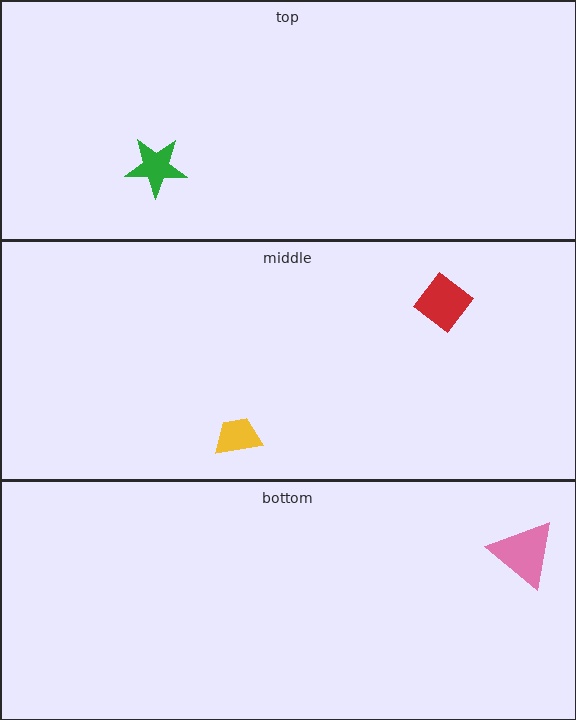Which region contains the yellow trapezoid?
The middle region.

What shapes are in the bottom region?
The pink triangle.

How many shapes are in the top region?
1.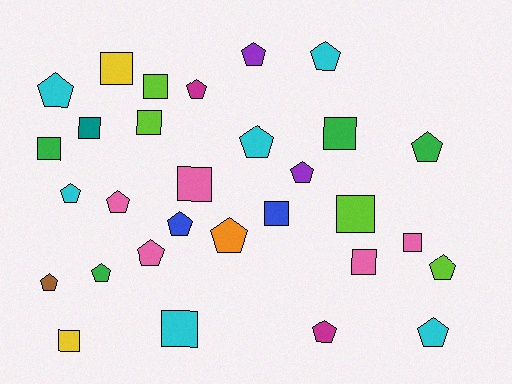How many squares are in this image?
There are 13 squares.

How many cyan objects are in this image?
There are 6 cyan objects.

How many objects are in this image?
There are 30 objects.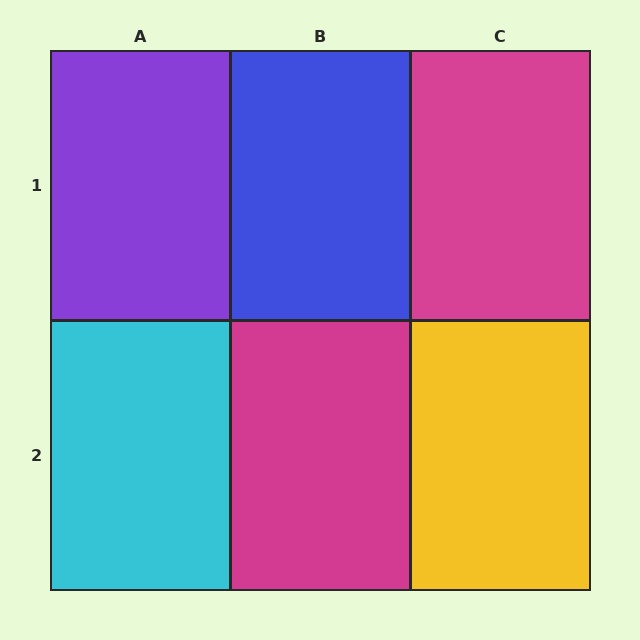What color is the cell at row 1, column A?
Purple.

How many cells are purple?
1 cell is purple.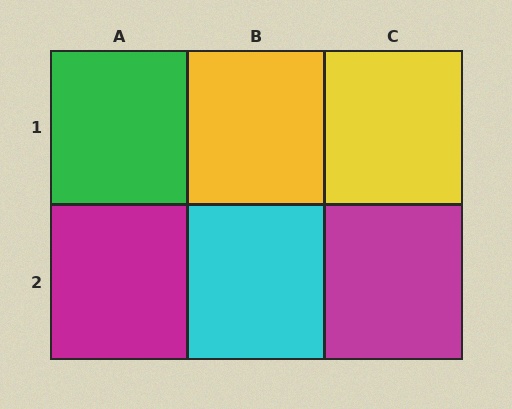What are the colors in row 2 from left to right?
Magenta, cyan, magenta.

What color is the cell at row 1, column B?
Yellow.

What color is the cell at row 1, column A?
Green.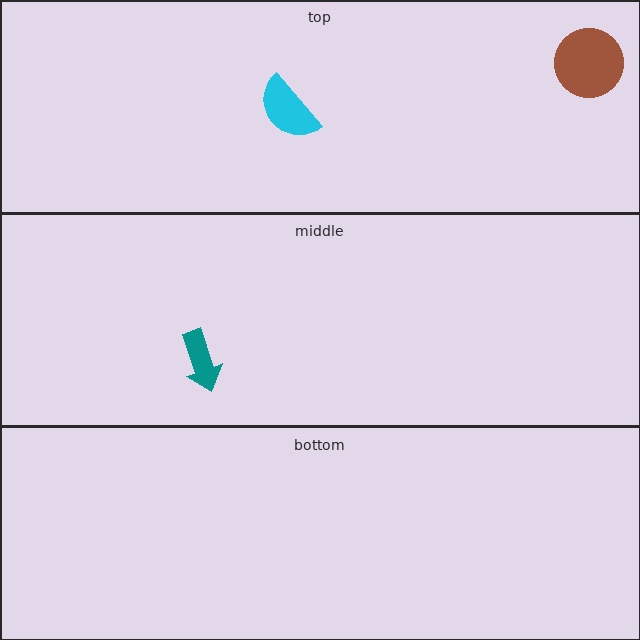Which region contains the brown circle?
The top region.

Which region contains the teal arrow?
The middle region.